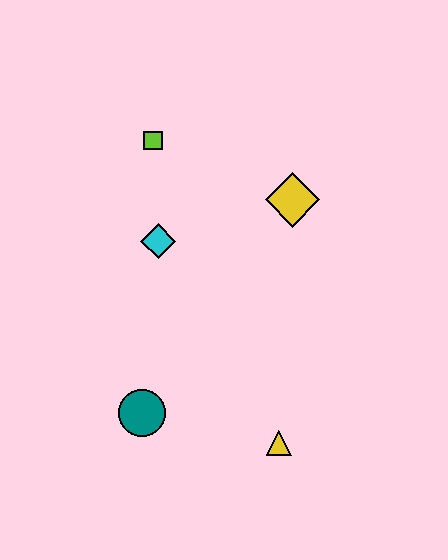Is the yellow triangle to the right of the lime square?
Yes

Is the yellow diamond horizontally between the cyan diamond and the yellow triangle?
No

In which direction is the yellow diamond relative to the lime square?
The yellow diamond is to the right of the lime square.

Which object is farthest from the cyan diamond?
The yellow triangle is farthest from the cyan diamond.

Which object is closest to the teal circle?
The yellow triangle is closest to the teal circle.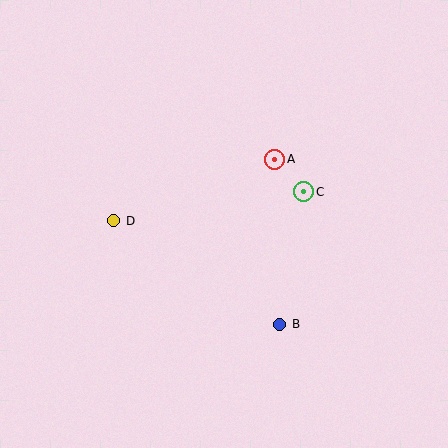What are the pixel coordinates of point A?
Point A is at (275, 159).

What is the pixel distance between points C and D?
The distance between C and D is 192 pixels.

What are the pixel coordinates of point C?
Point C is at (304, 192).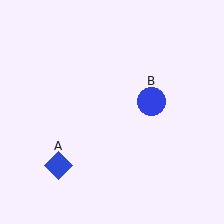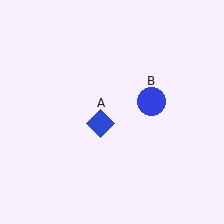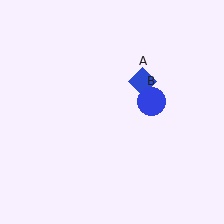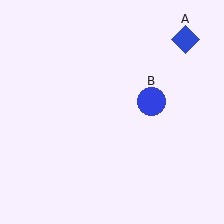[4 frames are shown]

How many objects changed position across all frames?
1 object changed position: blue diamond (object A).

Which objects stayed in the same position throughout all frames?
Blue circle (object B) remained stationary.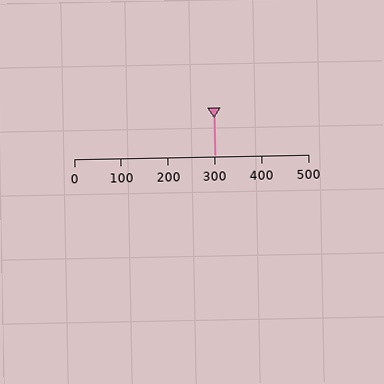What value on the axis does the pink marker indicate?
The marker indicates approximately 300.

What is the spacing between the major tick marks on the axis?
The major ticks are spaced 100 apart.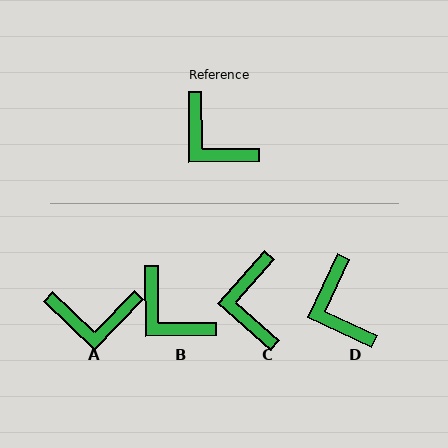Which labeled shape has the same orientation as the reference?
B.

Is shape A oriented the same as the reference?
No, it is off by about 45 degrees.